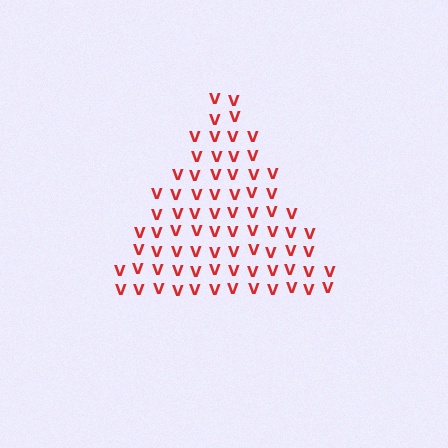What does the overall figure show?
The overall figure shows a triangle.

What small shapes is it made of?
It is made of small letter V's.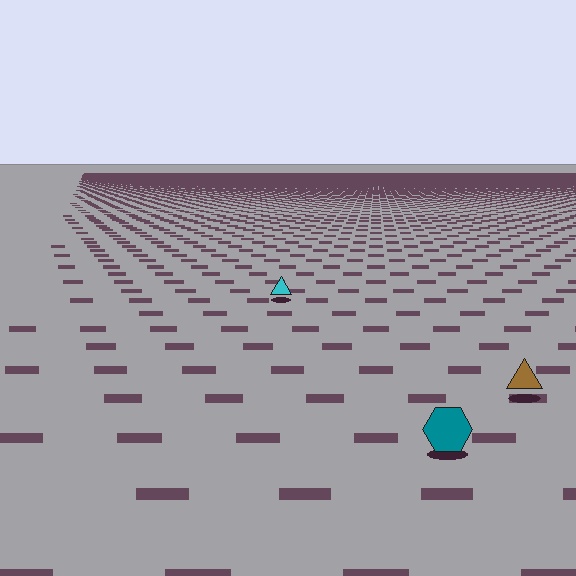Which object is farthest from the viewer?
The cyan triangle is farthest from the viewer. It appears smaller and the ground texture around it is denser.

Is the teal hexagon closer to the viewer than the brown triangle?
Yes. The teal hexagon is closer — you can tell from the texture gradient: the ground texture is coarser near it.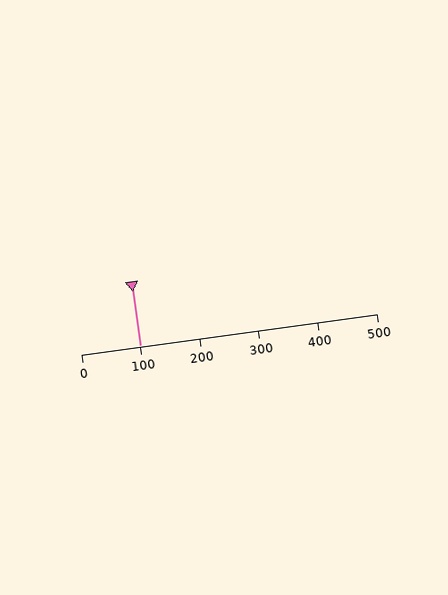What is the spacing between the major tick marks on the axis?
The major ticks are spaced 100 apart.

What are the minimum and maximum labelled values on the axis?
The axis runs from 0 to 500.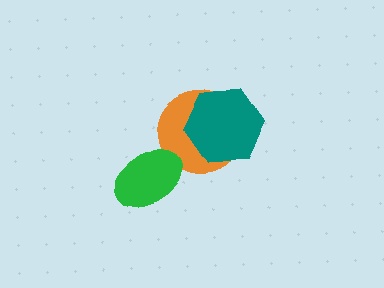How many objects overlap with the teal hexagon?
1 object overlaps with the teal hexagon.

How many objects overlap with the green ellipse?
1 object overlaps with the green ellipse.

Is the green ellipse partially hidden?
No, no other shape covers it.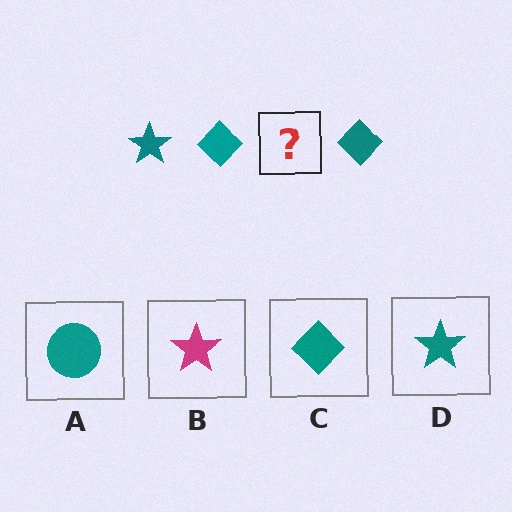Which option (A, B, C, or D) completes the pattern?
D.